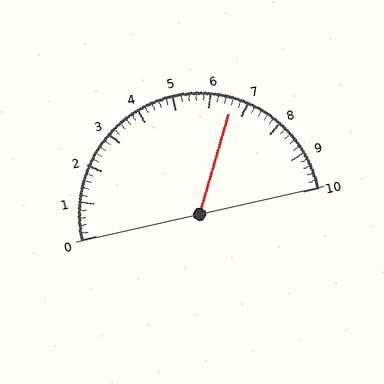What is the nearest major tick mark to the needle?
The nearest major tick mark is 7.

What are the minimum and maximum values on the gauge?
The gauge ranges from 0 to 10.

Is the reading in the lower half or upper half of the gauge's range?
The reading is in the upper half of the range (0 to 10).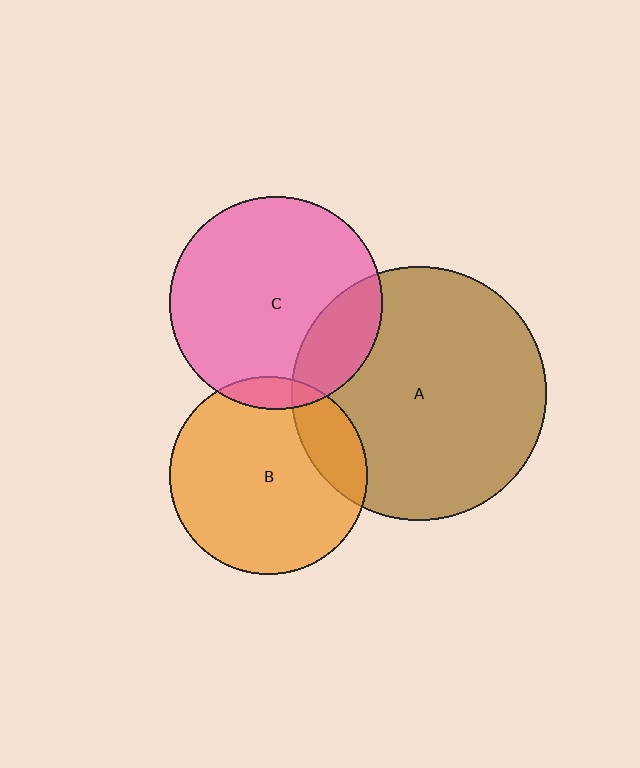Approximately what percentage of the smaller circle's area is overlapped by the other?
Approximately 20%.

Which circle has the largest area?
Circle A (brown).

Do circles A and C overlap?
Yes.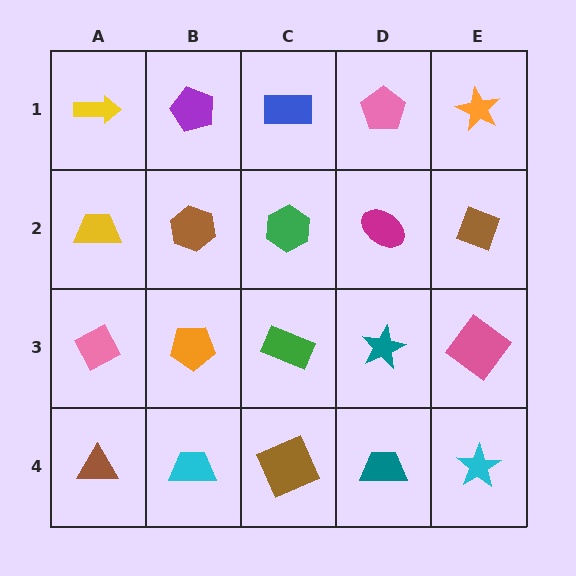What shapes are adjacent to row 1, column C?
A green hexagon (row 2, column C), a purple pentagon (row 1, column B), a pink pentagon (row 1, column D).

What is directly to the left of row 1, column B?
A yellow arrow.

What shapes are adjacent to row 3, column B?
A brown hexagon (row 2, column B), a cyan trapezoid (row 4, column B), a pink diamond (row 3, column A), a green rectangle (row 3, column C).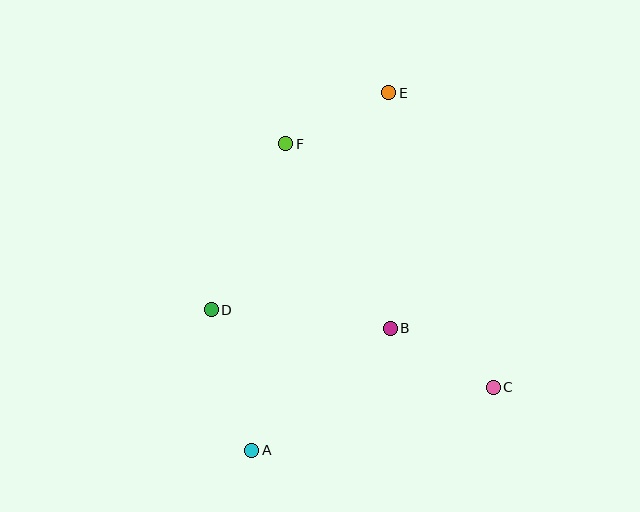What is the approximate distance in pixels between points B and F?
The distance between B and F is approximately 212 pixels.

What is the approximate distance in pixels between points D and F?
The distance between D and F is approximately 182 pixels.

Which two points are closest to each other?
Points E and F are closest to each other.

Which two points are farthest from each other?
Points A and E are farthest from each other.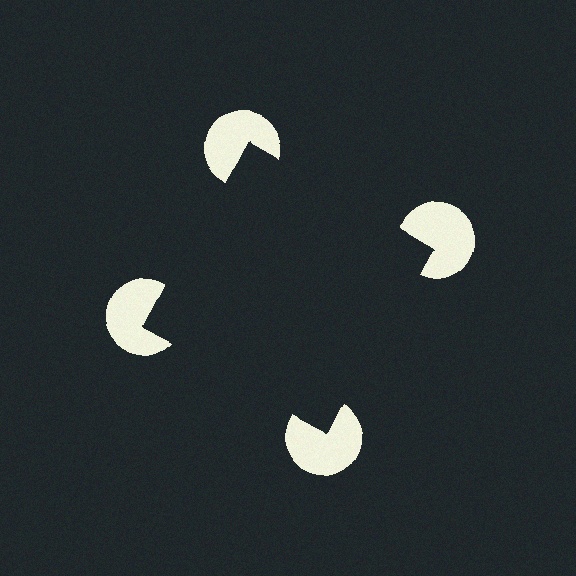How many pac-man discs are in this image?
There are 4 — one at each vertex of the illusory square.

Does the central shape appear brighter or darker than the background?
It typically appears slightly darker than the background, even though no actual brightness change is drawn.